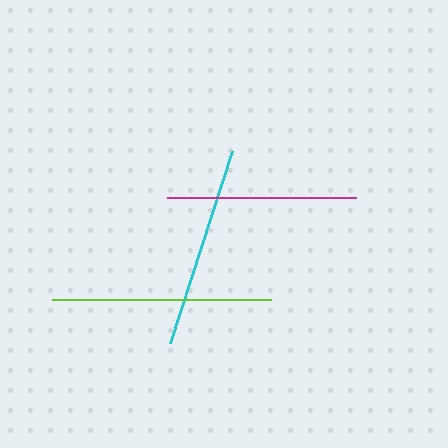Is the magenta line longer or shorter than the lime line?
The lime line is longer than the magenta line.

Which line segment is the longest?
The lime line is the longest at approximately 220 pixels.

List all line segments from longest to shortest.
From longest to shortest: lime, cyan, magenta.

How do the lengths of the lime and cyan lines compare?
The lime and cyan lines are approximately the same length.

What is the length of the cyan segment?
The cyan segment is approximately 202 pixels long.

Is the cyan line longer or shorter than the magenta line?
The cyan line is longer than the magenta line.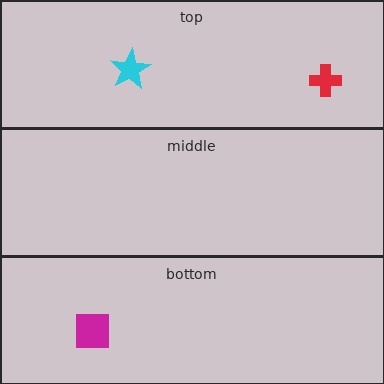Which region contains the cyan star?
The top region.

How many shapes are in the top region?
2.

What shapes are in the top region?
The cyan star, the red cross.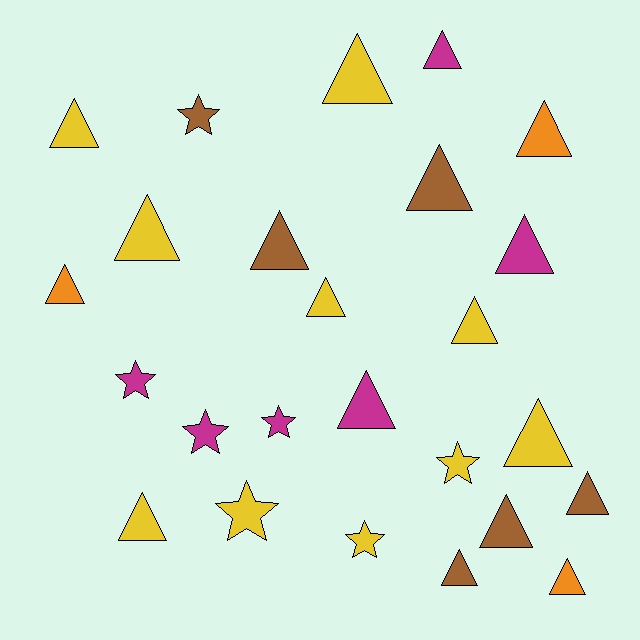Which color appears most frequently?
Yellow, with 10 objects.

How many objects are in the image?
There are 25 objects.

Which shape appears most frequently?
Triangle, with 18 objects.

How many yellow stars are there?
There are 3 yellow stars.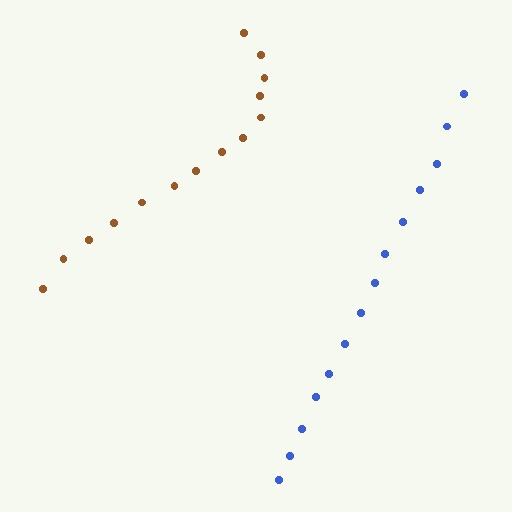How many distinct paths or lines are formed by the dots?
There are 2 distinct paths.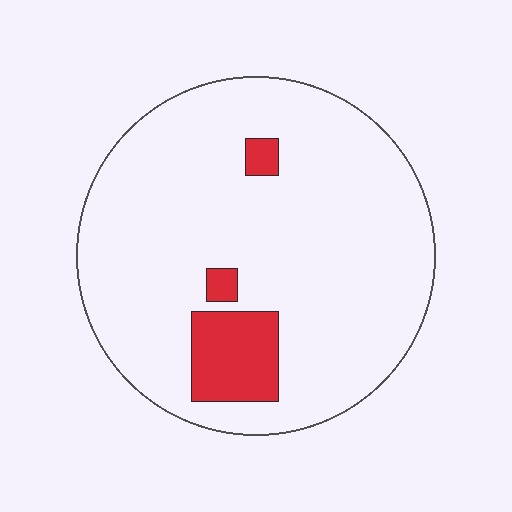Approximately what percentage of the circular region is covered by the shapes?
Approximately 10%.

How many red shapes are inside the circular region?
3.